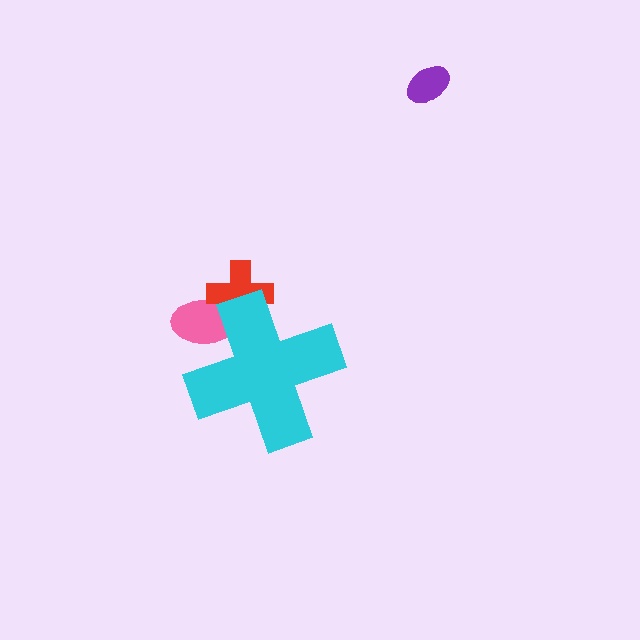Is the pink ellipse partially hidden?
Yes, the pink ellipse is partially hidden behind the cyan cross.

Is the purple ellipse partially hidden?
No, the purple ellipse is fully visible.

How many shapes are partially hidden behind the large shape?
2 shapes are partially hidden.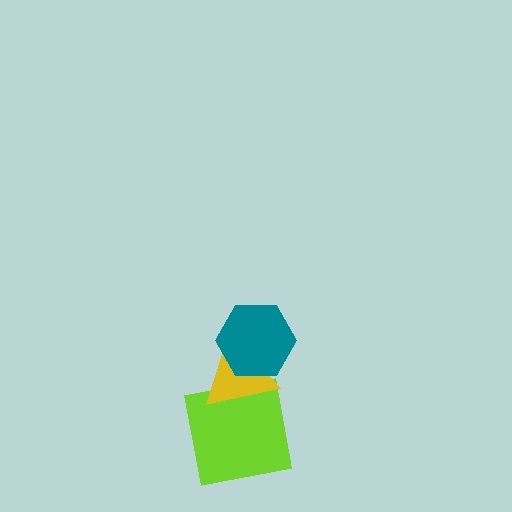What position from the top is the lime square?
The lime square is 3rd from the top.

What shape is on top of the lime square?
The yellow triangle is on top of the lime square.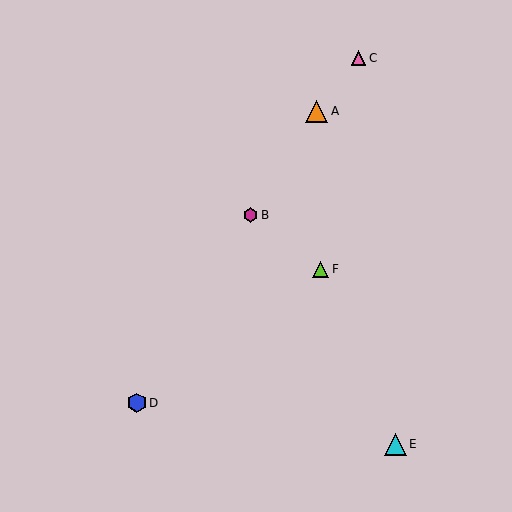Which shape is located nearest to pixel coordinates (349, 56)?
The pink triangle (labeled C) at (358, 58) is nearest to that location.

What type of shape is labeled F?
Shape F is a lime triangle.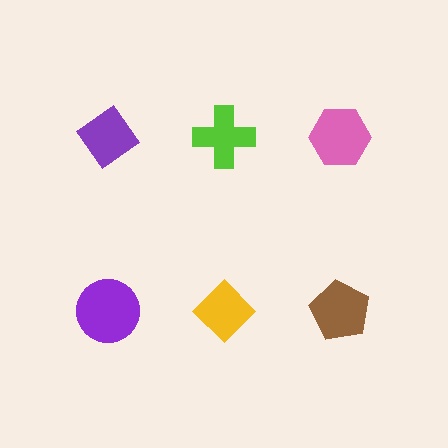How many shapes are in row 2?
3 shapes.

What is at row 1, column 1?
A purple diamond.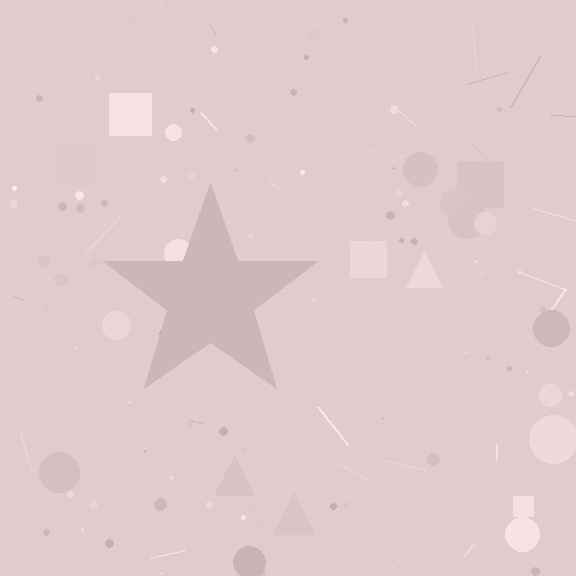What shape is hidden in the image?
A star is hidden in the image.